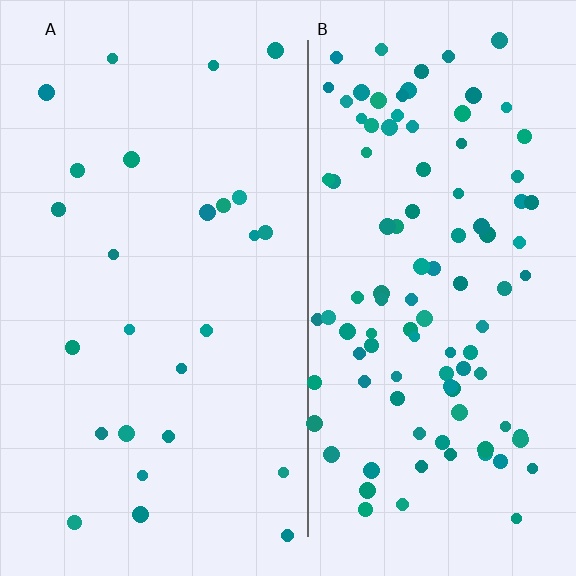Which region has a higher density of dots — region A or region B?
B (the right).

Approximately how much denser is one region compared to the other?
Approximately 4.0× — region B over region A.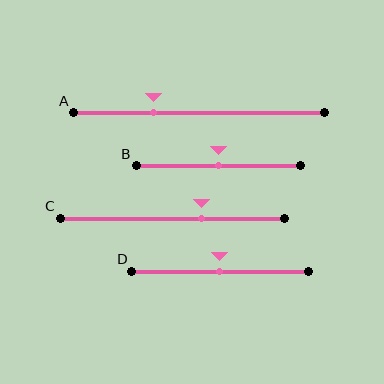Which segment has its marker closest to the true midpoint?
Segment B has its marker closest to the true midpoint.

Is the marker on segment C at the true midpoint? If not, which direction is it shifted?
No, the marker on segment C is shifted to the right by about 13% of the segment length.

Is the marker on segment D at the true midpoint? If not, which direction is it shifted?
Yes, the marker on segment D is at the true midpoint.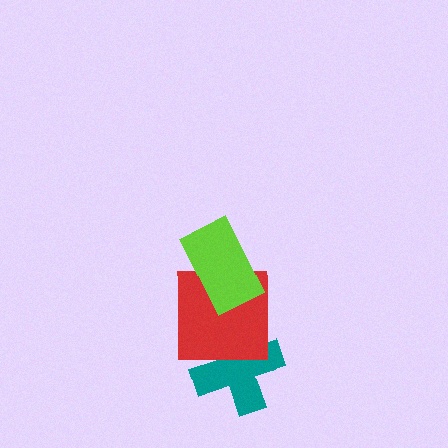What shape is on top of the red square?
The lime rectangle is on top of the red square.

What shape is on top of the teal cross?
The red square is on top of the teal cross.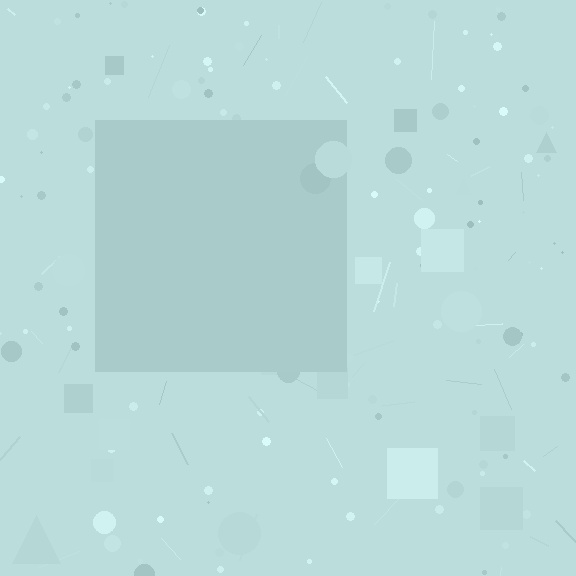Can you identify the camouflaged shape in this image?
The camouflaged shape is a square.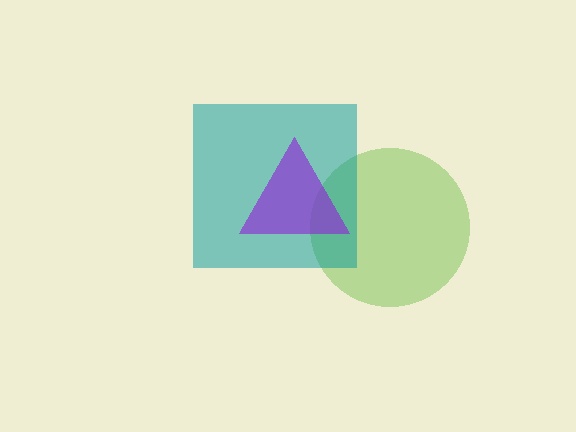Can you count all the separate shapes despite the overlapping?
Yes, there are 3 separate shapes.